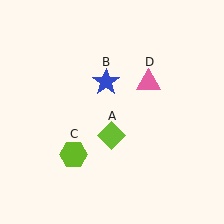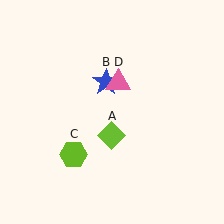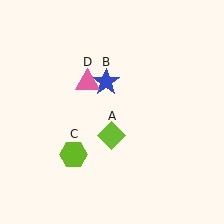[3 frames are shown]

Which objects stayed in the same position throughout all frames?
Lime diamond (object A) and blue star (object B) and lime hexagon (object C) remained stationary.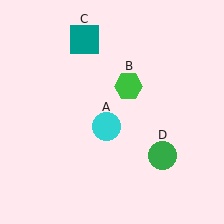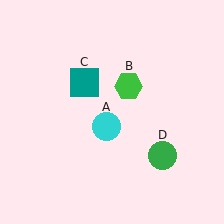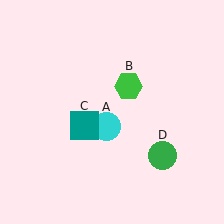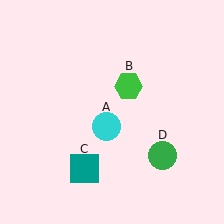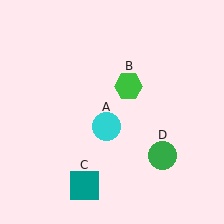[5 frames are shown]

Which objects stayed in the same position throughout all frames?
Cyan circle (object A) and green hexagon (object B) and green circle (object D) remained stationary.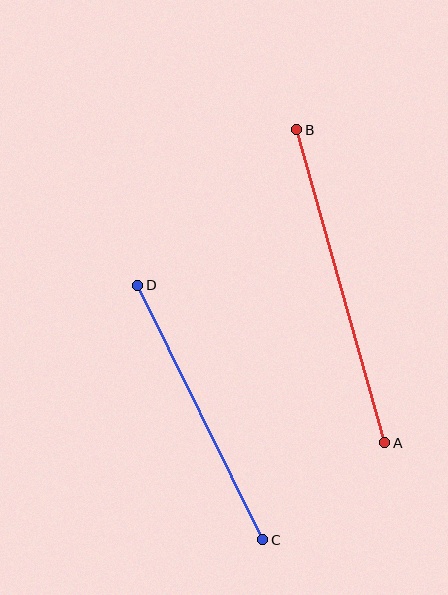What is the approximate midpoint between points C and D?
The midpoint is at approximately (200, 412) pixels.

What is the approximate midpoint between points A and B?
The midpoint is at approximately (341, 286) pixels.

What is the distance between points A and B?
The distance is approximately 325 pixels.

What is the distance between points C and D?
The distance is approximately 284 pixels.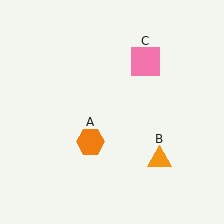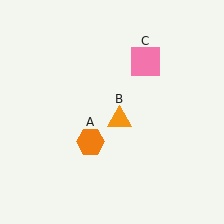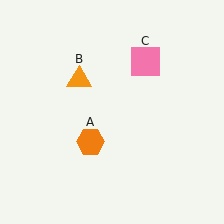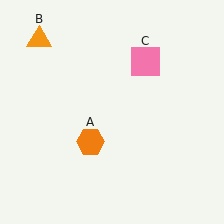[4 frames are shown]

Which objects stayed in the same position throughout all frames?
Orange hexagon (object A) and pink square (object C) remained stationary.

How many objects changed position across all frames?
1 object changed position: orange triangle (object B).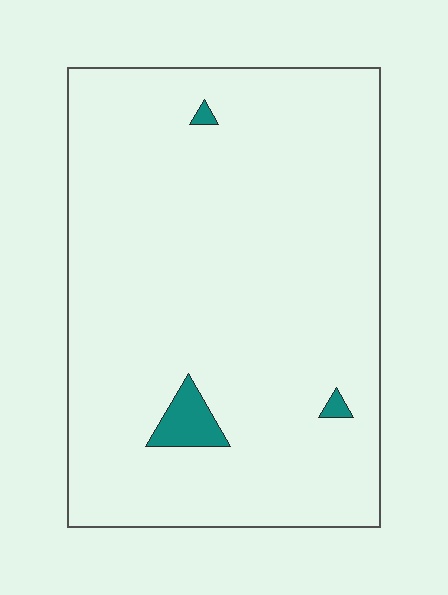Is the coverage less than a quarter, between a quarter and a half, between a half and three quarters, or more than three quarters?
Less than a quarter.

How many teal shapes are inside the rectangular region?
3.